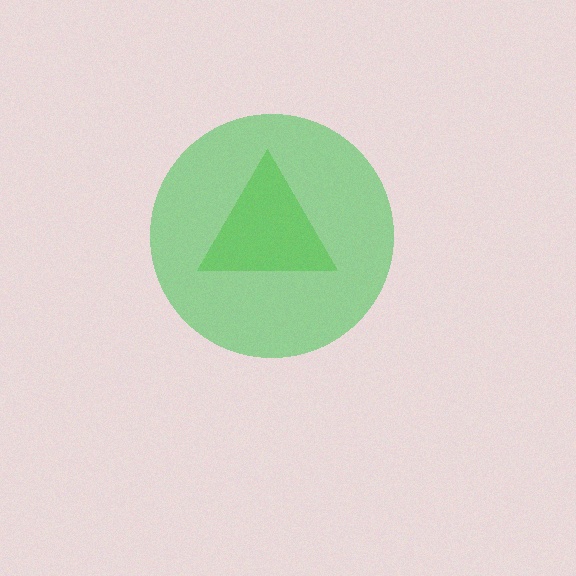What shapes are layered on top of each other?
The layered shapes are: a lime triangle, a green circle.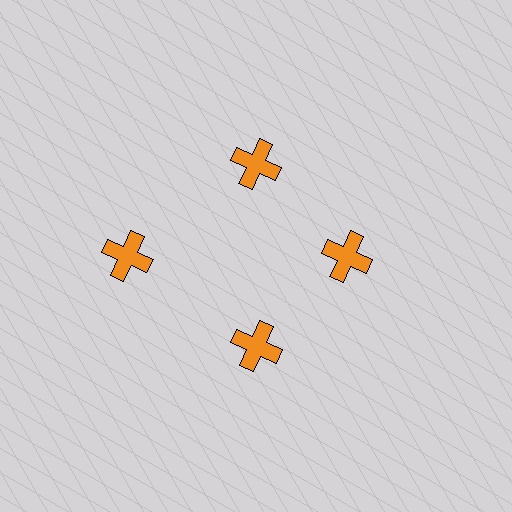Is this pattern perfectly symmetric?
No. The 4 orange crosses are arranged in a ring, but one element near the 9 o'clock position is pushed outward from the center, breaking the 4-fold rotational symmetry.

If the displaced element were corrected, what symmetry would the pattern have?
It would have 4-fold rotational symmetry — the pattern would map onto itself every 90 degrees.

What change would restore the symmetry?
The symmetry would be restored by moving it inward, back onto the ring so that all 4 crosses sit at equal angles and equal distance from the center.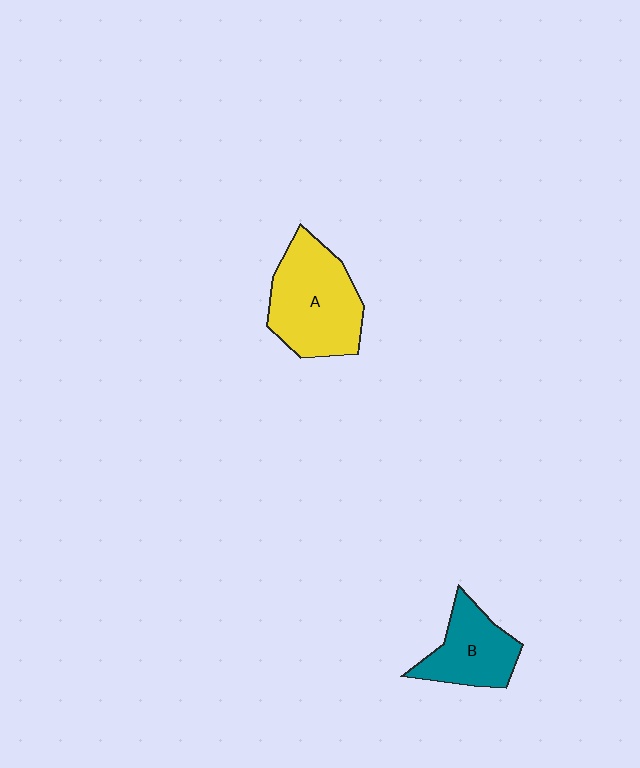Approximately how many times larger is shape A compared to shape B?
Approximately 1.5 times.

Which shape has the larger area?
Shape A (yellow).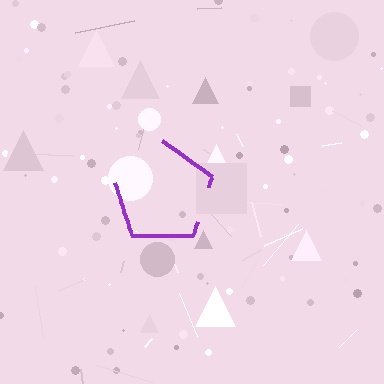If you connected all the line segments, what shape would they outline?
They would outline a pentagon.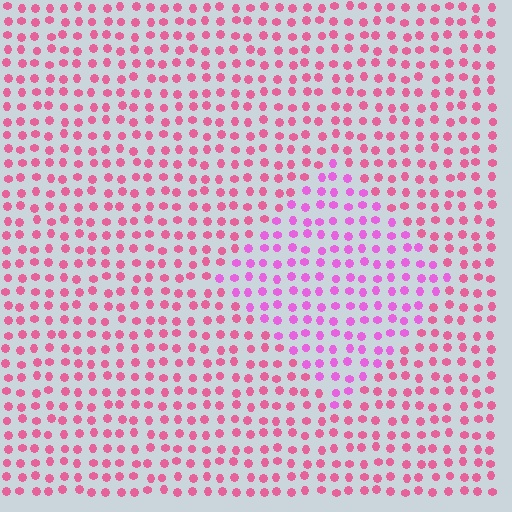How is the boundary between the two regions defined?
The boundary is defined purely by a slight shift in hue (about 31 degrees). Spacing, size, and orientation are identical on both sides.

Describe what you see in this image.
The image is filled with small pink elements in a uniform arrangement. A diamond-shaped region is visible where the elements are tinted to a slightly different hue, forming a subtle color boundary.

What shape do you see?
I see a diamond.